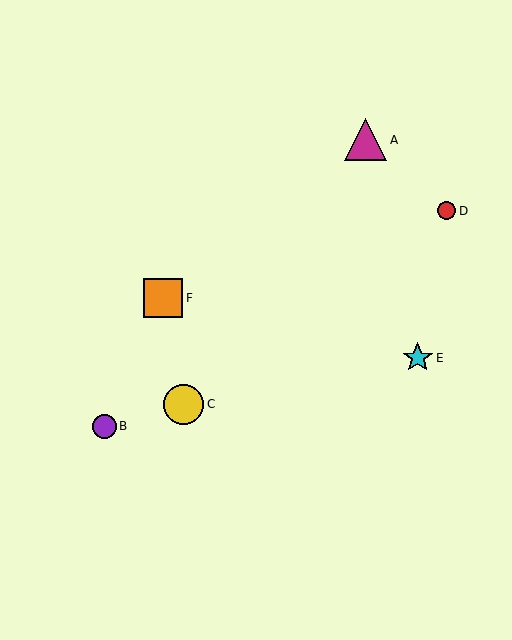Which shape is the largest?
The magenta triangle (labeled A) is the largest.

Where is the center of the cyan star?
The center of the cyan star is at (418, 358).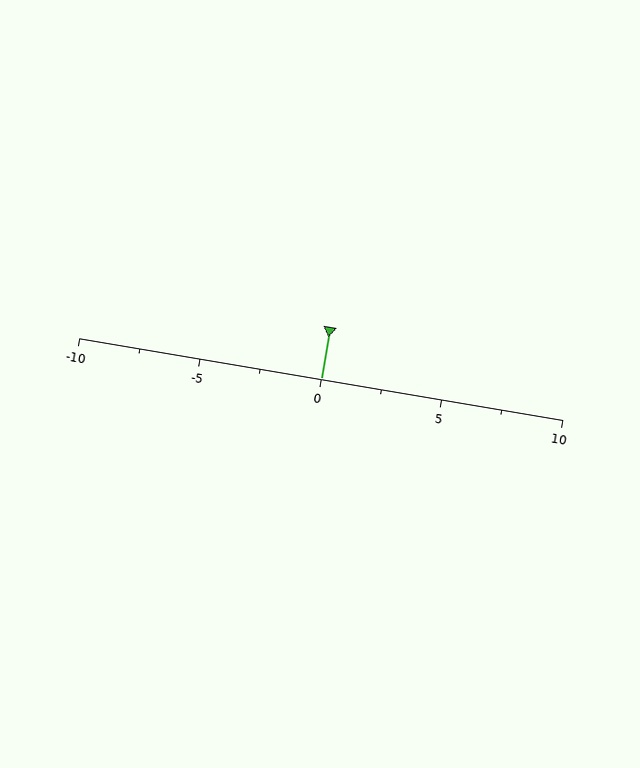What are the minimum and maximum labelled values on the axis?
The axis runs from -10 to 10.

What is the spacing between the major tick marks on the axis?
The major ticks are spaced 5 apart.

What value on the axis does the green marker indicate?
The marker indicates approximately 0.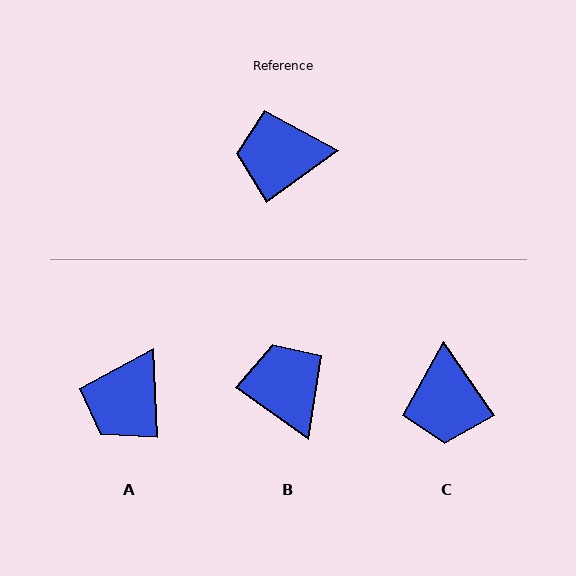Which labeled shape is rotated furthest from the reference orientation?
C, about 89 degrees away.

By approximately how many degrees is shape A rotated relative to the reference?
Approximately 57 degrees counter-clockwise.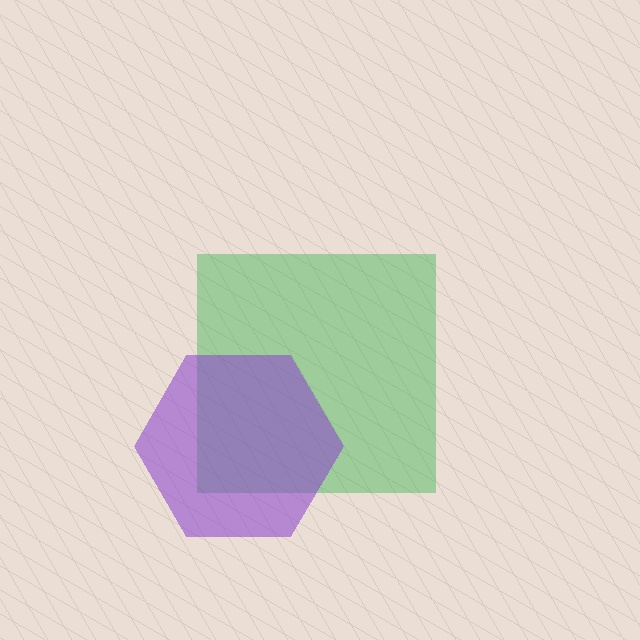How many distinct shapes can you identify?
There are 2 distinct shapes: a green square, a purple hexagon.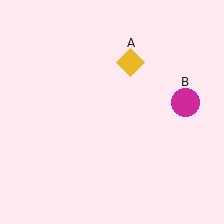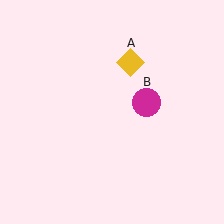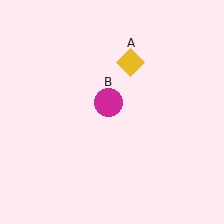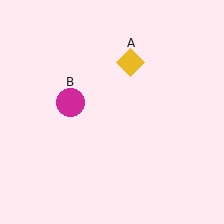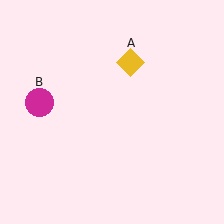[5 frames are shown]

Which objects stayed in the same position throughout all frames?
Yellow diamond (object A) remained stationary.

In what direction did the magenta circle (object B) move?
The magenta circle (object B) moved left.